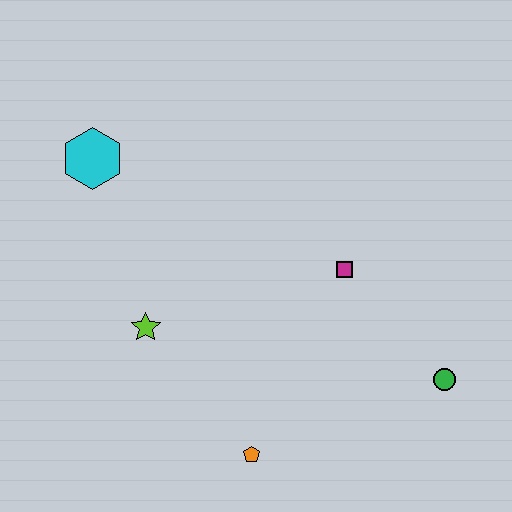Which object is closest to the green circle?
The magenta square is closest to the green circle.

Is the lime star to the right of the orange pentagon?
No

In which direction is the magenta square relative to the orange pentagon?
The magenta square is above the orange pentagon.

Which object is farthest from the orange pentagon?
The cyan hexagon is farthest from the orange pentagon.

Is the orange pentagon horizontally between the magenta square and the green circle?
No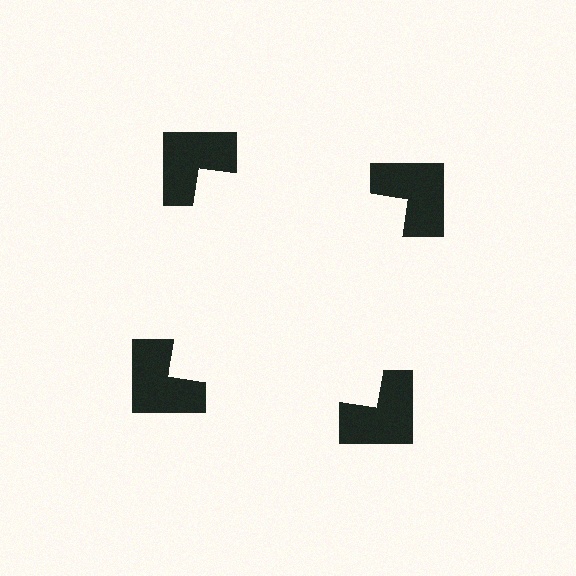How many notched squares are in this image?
There are 4 — one at each vertex of the illusory square.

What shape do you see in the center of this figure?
An illusory square — its edges are inferred from the aligned wedge cuts in the notched squares, not physically drawn.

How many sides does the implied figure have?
4 sides.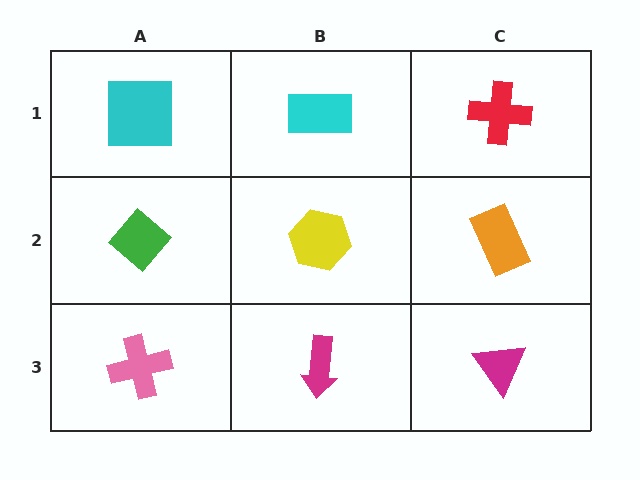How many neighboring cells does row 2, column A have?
3.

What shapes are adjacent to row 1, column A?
A green diamond (row 2, column A), a cyan rectangle (row 1, column B).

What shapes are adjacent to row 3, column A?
A green diamond (row 2, column A), a magenta arrow (row 3, column B).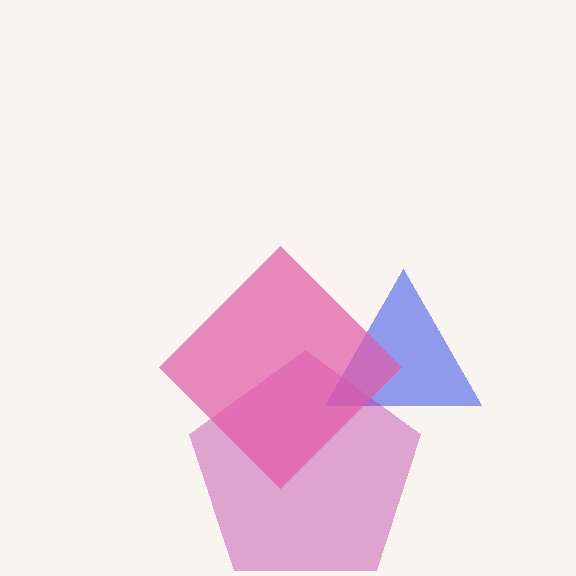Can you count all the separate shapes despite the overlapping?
Yes, there are 3 separate shapes.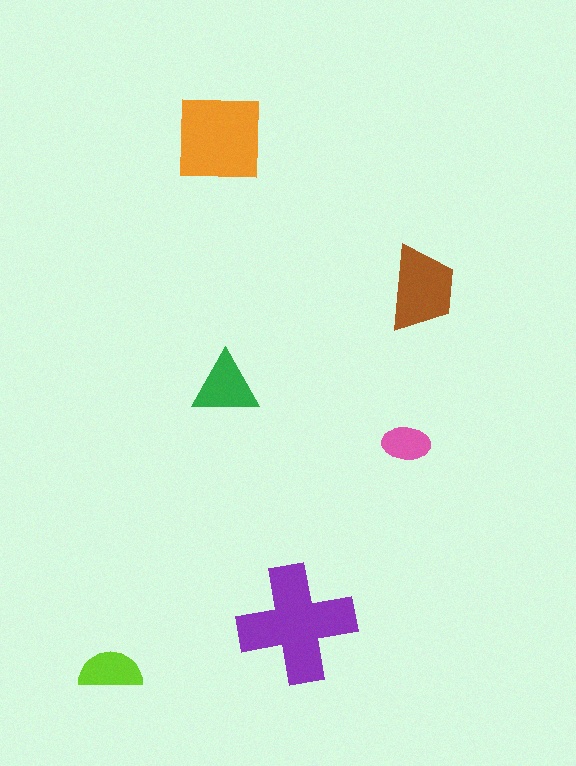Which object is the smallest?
The pink ellipse.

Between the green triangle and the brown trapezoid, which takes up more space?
The brown trapezoid.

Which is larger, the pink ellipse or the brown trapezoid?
The brown trapezoid.